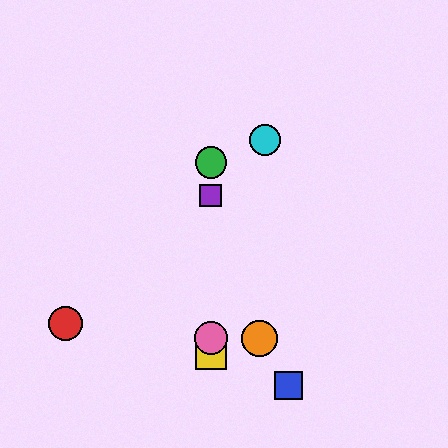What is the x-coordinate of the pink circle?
The pink circle is at x≈211.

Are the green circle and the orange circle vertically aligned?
No, the green circle is at x≈211 and the orange circle is at x≈260.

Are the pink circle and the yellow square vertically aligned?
Yes, both are at x≈211.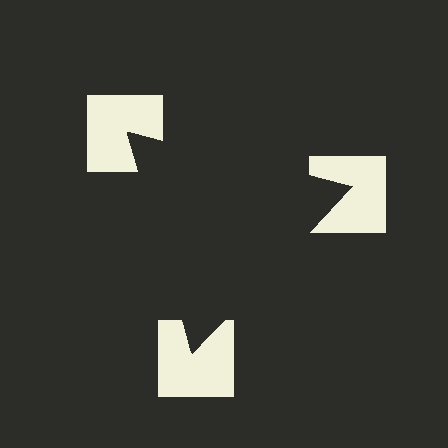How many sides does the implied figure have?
3 sides.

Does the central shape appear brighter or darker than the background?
It typically appears slightly darker than the background, even though no actual brightness change is drawn.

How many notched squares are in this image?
There are 3 — one at each vertex of the illusory triangle.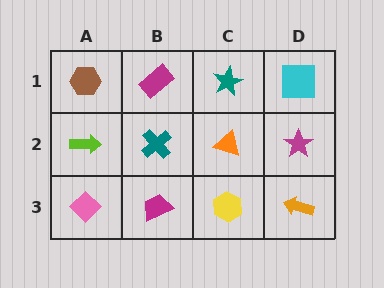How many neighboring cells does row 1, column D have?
2.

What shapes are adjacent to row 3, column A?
A lime arrow (row 2, column A), a magenta trapezoid (row 3, column B).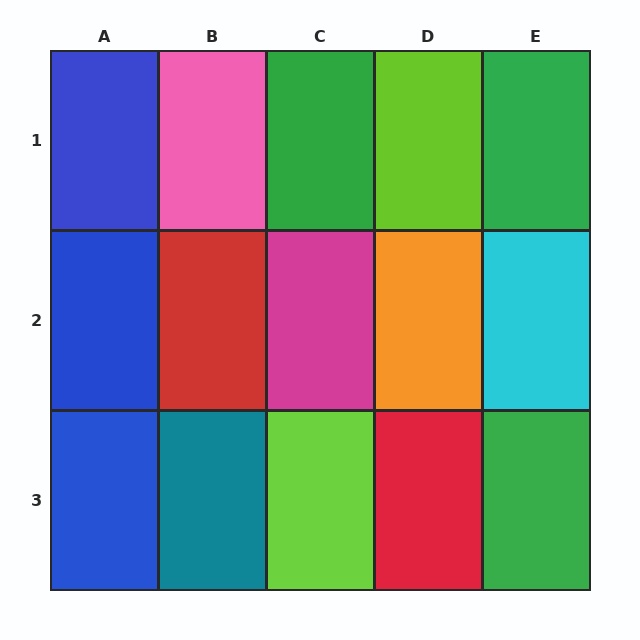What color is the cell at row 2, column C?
Magenta.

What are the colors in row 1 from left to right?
Blue, pink, green, lime, green.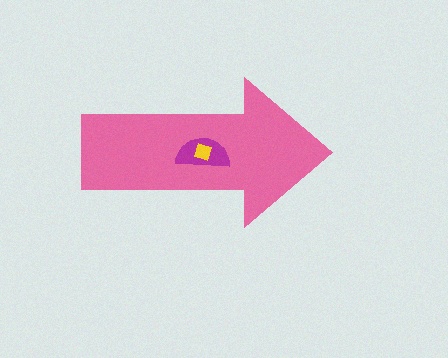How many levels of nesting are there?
3.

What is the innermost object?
The yellow square.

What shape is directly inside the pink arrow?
The magenta semicircle.